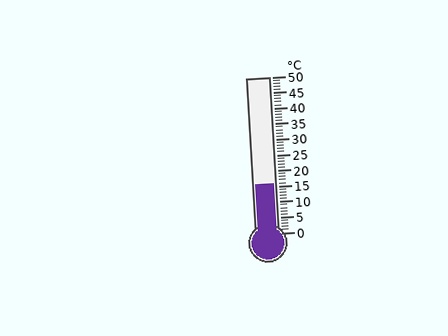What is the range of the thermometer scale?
The thermometer scale ranges from 0°C to 50°C.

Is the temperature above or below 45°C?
The temperature is below 45°C.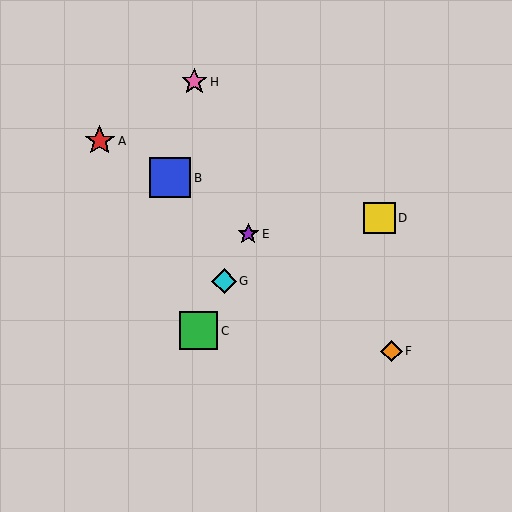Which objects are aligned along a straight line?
Objects C, E, G are aligned along a straight line.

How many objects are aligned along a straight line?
3 objects (C, E, G) are aligned along a straight line.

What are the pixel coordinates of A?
Object A is at (100, 141).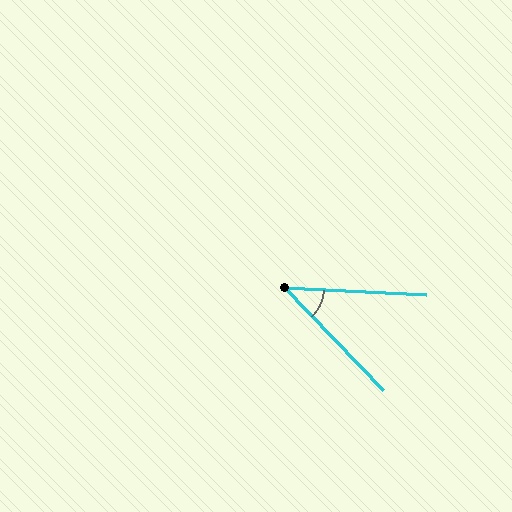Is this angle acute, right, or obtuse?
It is acute.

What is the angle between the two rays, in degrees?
Approximately 43 degrees.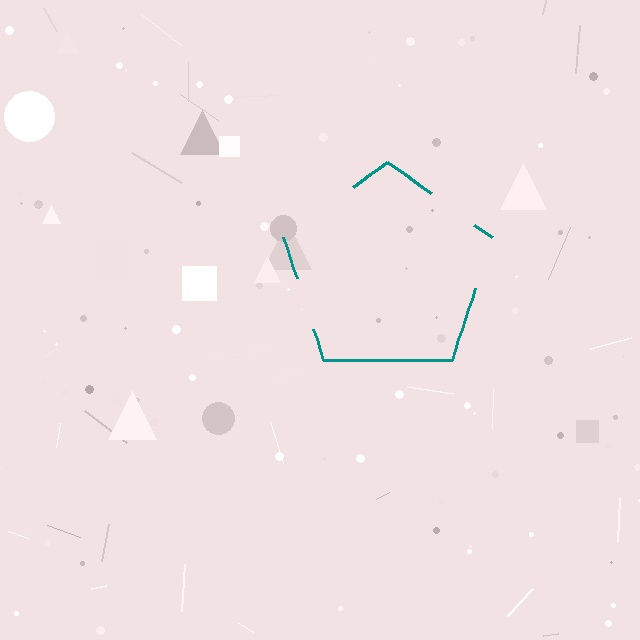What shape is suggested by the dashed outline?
The dashed outline suggests a pentagon.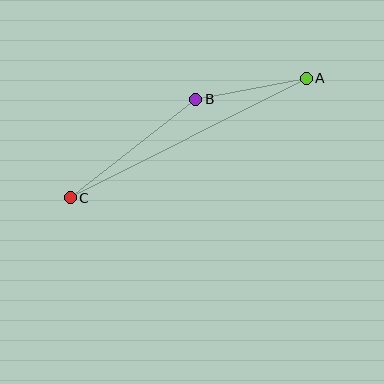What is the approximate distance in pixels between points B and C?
The distance between B and C is approximately 159 pixels.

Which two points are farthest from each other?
Points A and C are farthest from each other.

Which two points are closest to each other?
Points A and B are closest to each other.